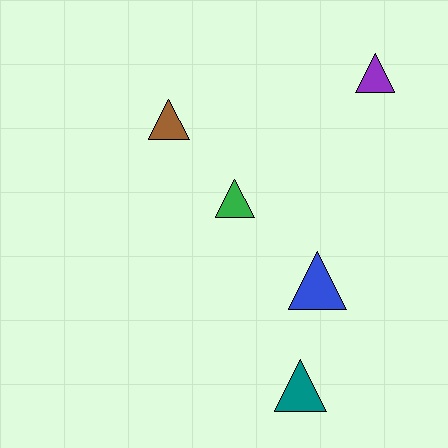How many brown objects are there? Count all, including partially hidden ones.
There is 1 brown object.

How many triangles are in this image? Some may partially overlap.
There are 5 triangles.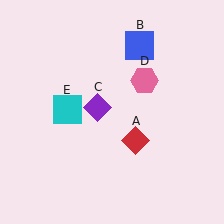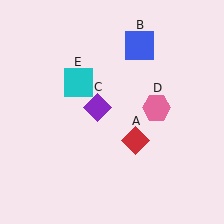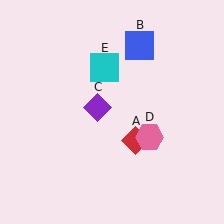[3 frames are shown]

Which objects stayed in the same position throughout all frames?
Red diamond (object A) and blue square (object B) and purple diamond (object C) remained stationary.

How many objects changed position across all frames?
2 objects changed position: pink hexagon (object D), cyan square (object E).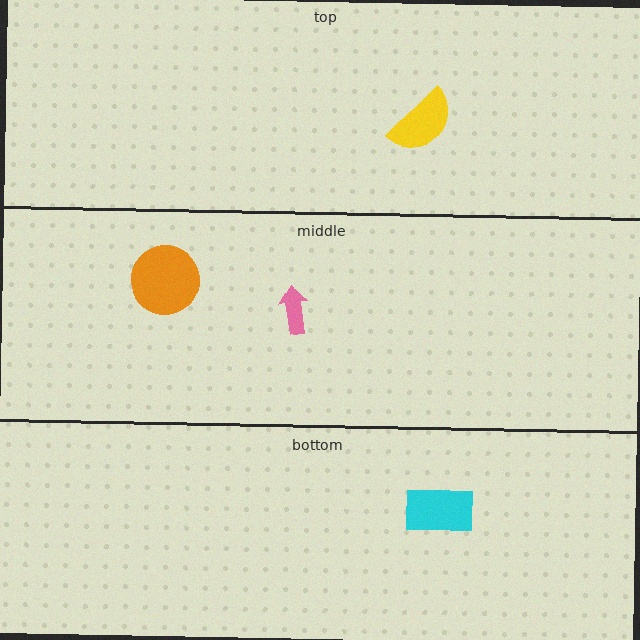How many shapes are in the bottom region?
1.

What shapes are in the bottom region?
The cyan rectangle.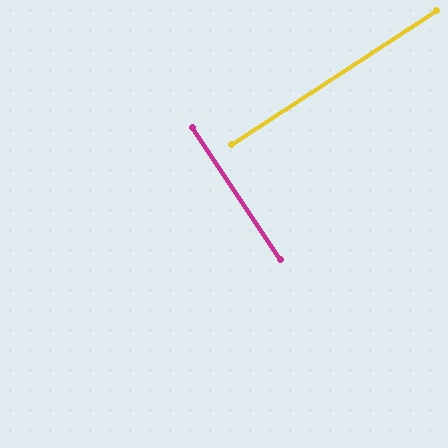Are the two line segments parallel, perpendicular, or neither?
Perpendicular — they meet at approximately 90°.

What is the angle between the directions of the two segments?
Approximately 90 degrees.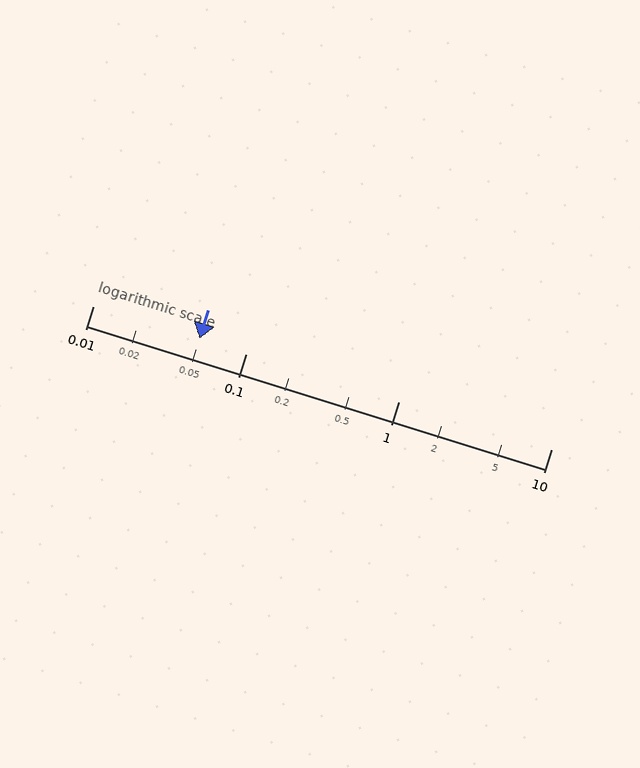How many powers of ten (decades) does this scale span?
The scale spans 3 decades, from 0.01 to 10.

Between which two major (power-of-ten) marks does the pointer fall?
The pointer is between 0.01 and 0.1.